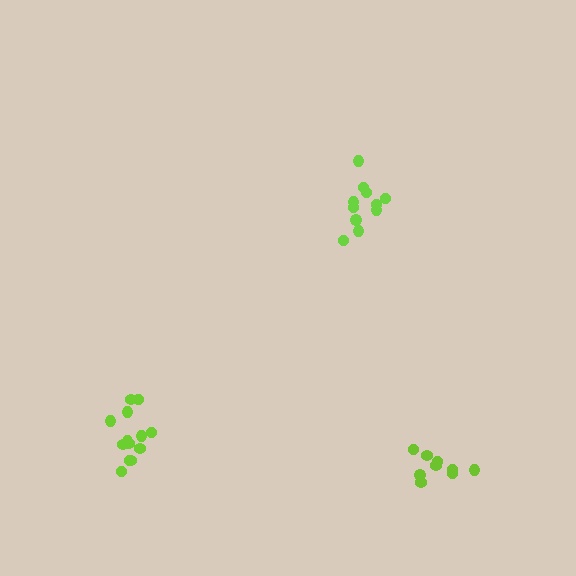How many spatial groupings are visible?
There are 3 spatial groupings.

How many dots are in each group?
Group 1: 11 dots, Group 2: 9 dots, Group 3: 13 dots (33 total).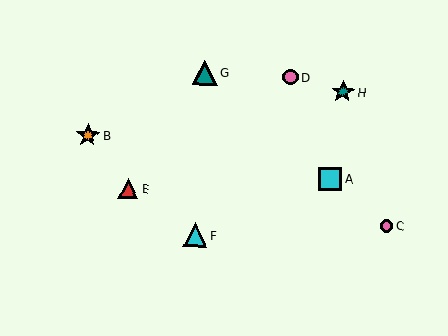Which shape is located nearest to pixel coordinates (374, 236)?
The pink circle (labeled C) at (387, 226) is nearest to that location.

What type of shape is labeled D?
Shape D is a pink circle.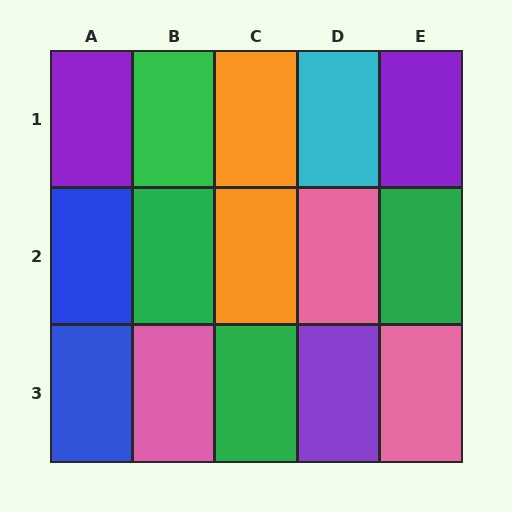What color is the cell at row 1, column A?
Purple.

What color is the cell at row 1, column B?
Green.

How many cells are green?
4 cells are green.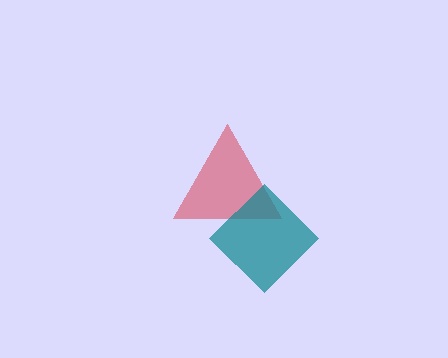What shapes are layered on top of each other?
The layered shapes are: a red triangle, a teal diamond.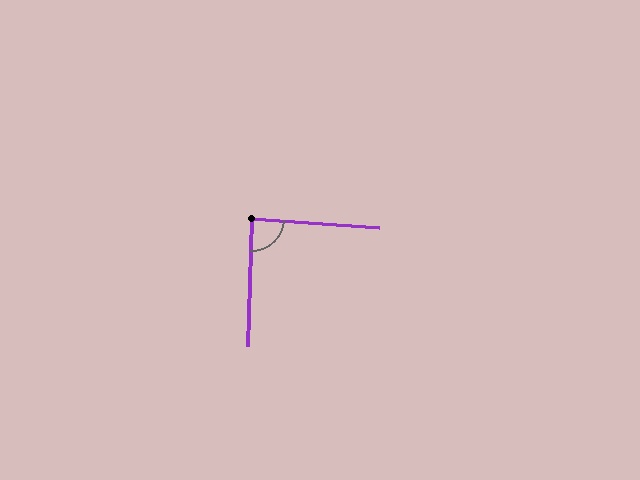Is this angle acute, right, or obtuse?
It is approximately a right angle.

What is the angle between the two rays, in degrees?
Approximately 88 degrees.